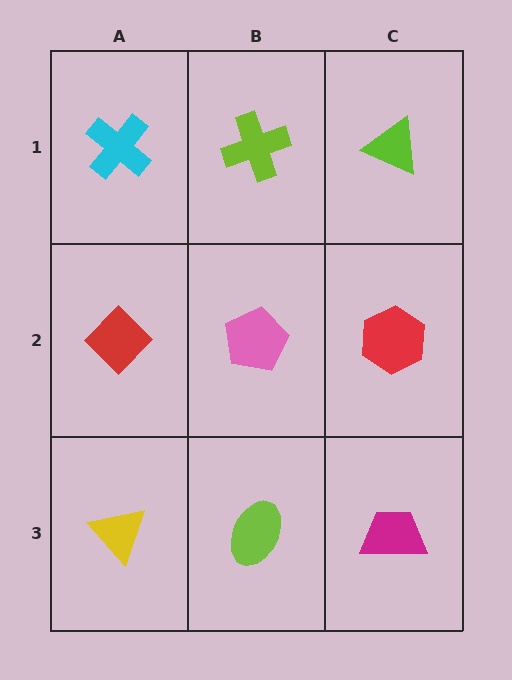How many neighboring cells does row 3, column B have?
3.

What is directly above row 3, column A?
A red diamond.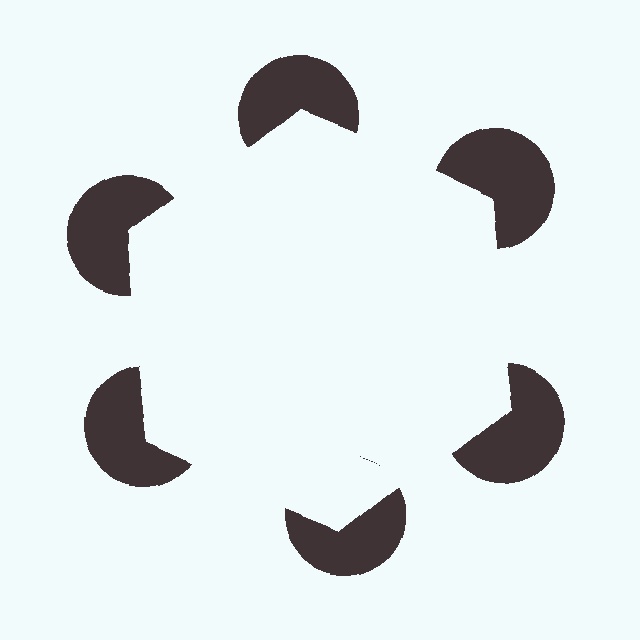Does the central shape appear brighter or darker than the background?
It typically appears slightly brighter than the background, even though no actual brightness change is drawn.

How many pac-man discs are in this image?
There are 6 — one at each vertex of the illusory hexagon.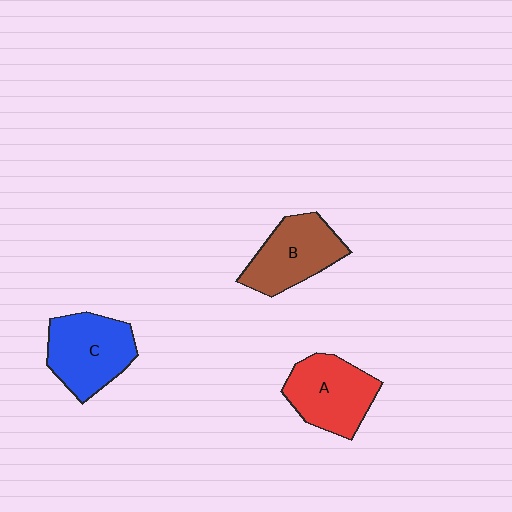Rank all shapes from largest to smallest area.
From largest to smallest: C (blue), A (red), B (brown).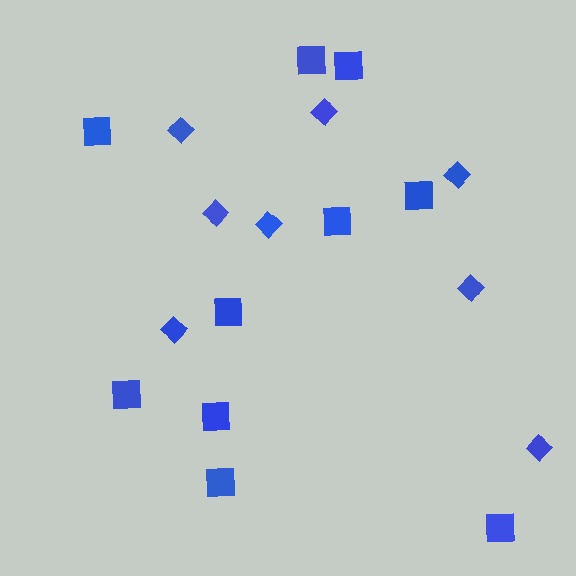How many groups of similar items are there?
There are 2 groups: one group of squares (10) and one group of diamonds (8).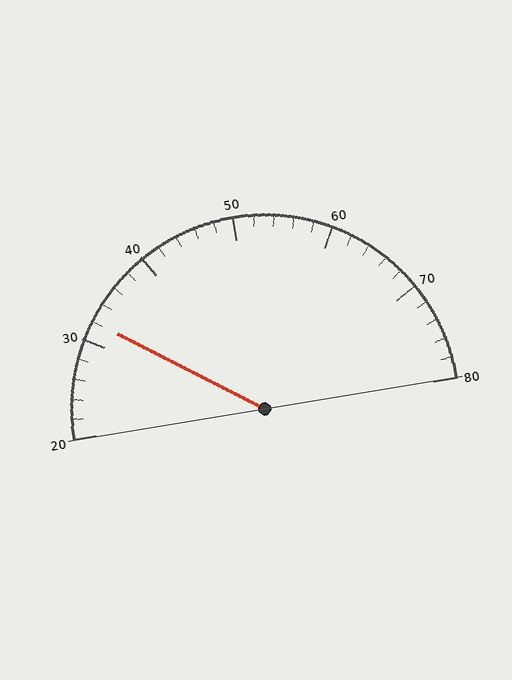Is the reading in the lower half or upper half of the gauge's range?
The reading is in the lower half of the range (20 to 80).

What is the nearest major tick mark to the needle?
The nearest major tick mark is 30.